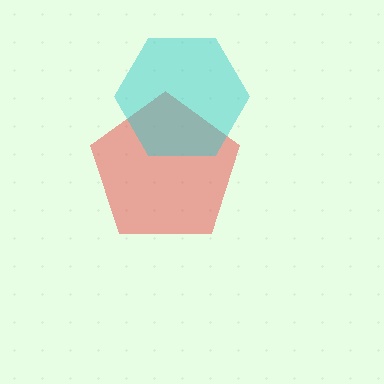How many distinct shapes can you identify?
There are 2 distinct shapes: a red pentagon, a cyan hexagon.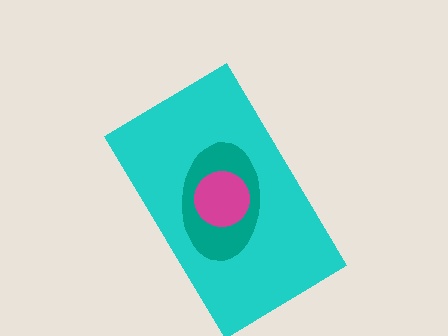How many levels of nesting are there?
3.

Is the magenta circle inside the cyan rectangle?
Yes.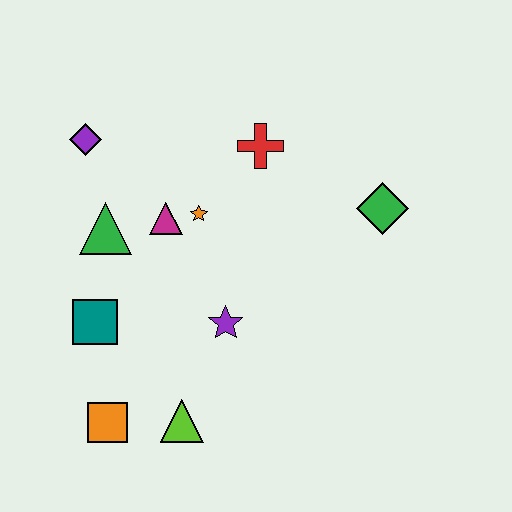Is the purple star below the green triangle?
Yes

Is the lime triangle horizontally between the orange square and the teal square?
No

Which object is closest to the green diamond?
The red cross is closest to the green diamond.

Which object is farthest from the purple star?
The purple diamond is farthest from the purple star.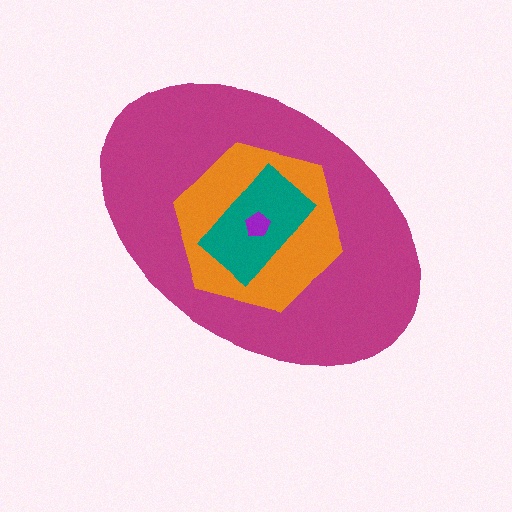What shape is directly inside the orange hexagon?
The teal rectangle.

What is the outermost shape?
The magenta ellipse.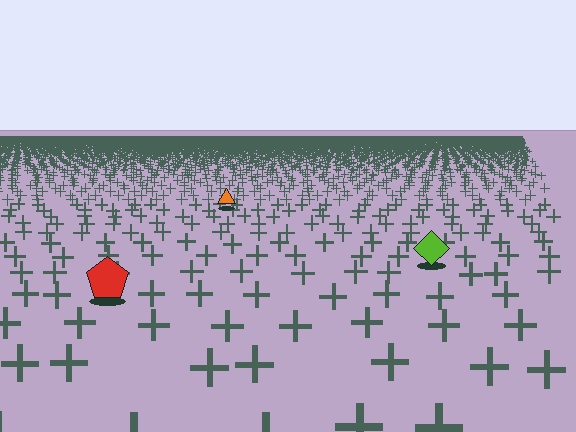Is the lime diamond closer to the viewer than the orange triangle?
Yes. The lime diamond is closer — you can tell from the texture gradient: the ground texture is coarser near it.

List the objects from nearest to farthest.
From nearest to farthest: the red pentagon, the lime diamond, the orange triangle.